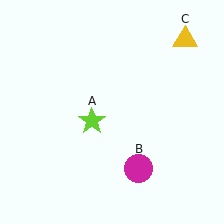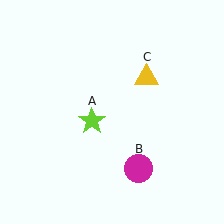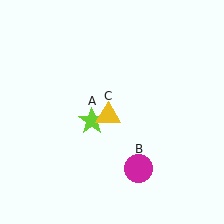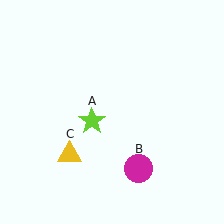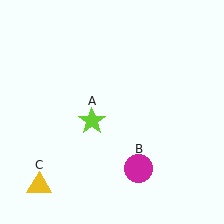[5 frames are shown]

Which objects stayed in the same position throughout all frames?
Lime star (object A) and magenta circle (object B) remained stationary.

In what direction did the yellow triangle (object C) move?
The yellow triangle (object C) moved down and to the left.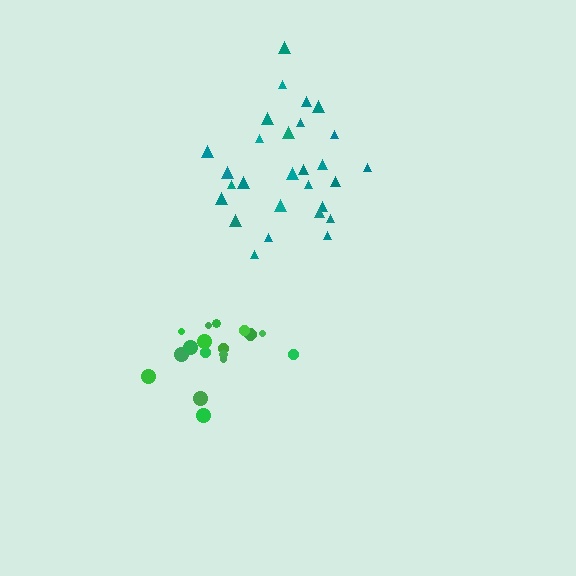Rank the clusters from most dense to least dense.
green, teal.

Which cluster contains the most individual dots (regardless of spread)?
Teal (28).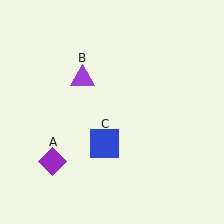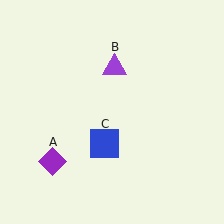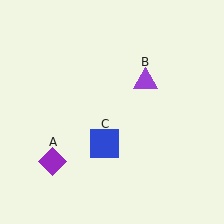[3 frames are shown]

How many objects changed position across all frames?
1 object changed position: purple triangle (object B).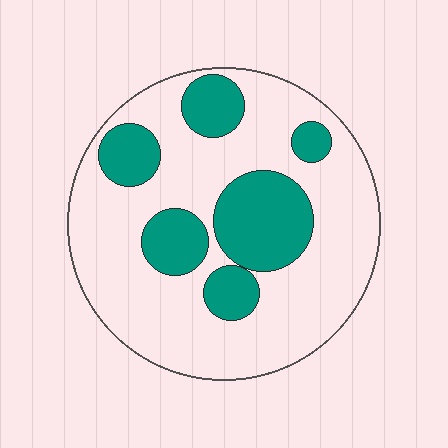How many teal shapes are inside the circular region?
6.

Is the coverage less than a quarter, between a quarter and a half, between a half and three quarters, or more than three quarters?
Between a quarter and a half.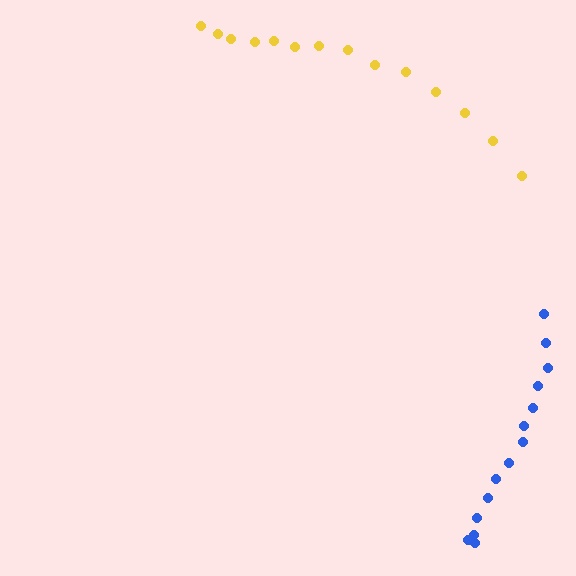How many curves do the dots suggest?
There are 2 distinct paths.